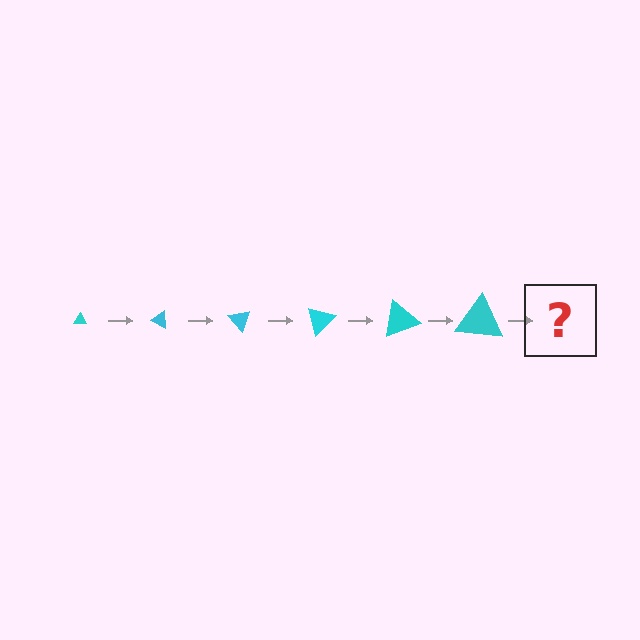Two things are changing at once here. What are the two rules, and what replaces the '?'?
The two rules are that the triangle grows larger each step and it rotates 25 degrees each step. The '?' should be a triangle, larger than the previous one and rotated 150 degrees from the start.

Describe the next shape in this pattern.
It should be a triangle, larger than the previous one and rotated 150 degrees from the start.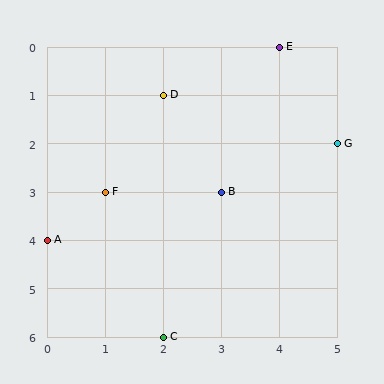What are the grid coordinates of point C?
Point C is at grid coordinates (2, 6).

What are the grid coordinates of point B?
Point B is at grid coordinates (3, 3).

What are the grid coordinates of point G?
Point G is at grid coordinates (5, 2).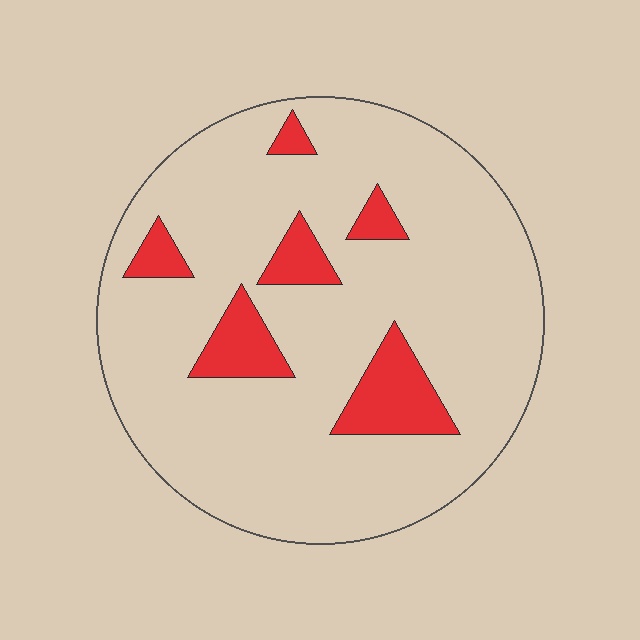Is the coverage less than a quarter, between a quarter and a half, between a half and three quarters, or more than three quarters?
Less than a quarter.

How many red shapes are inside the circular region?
6.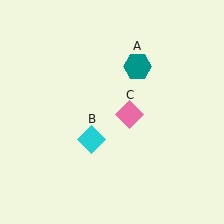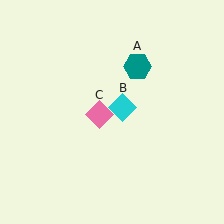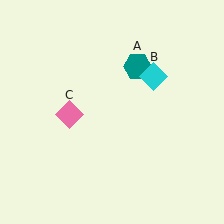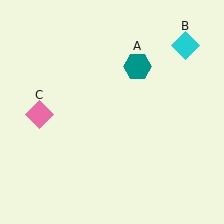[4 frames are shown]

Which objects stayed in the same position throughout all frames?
Teal hexagon (object A) remained stationary.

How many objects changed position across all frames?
2 objects changed position: cyan diamond (object B), pink diamond (object C).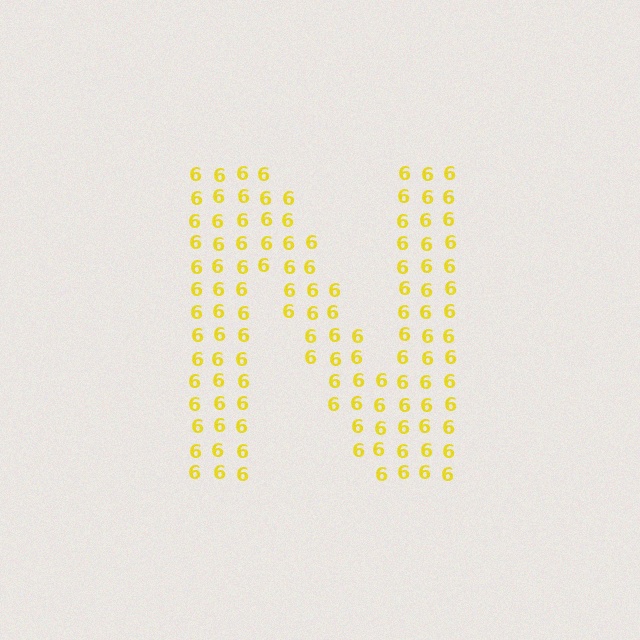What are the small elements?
The small elements are digit 6's.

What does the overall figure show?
The overall figure shows the letter N.